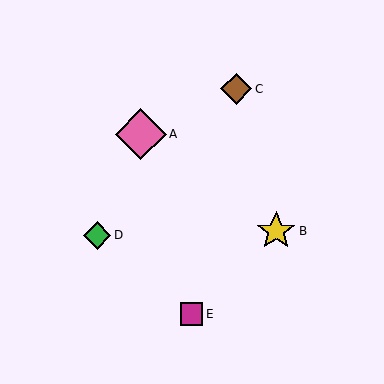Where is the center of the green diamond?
The center of the green diamond is at (97, 235).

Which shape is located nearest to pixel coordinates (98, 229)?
The green diamond (labeled D) at (97, 235) is nearest to that location.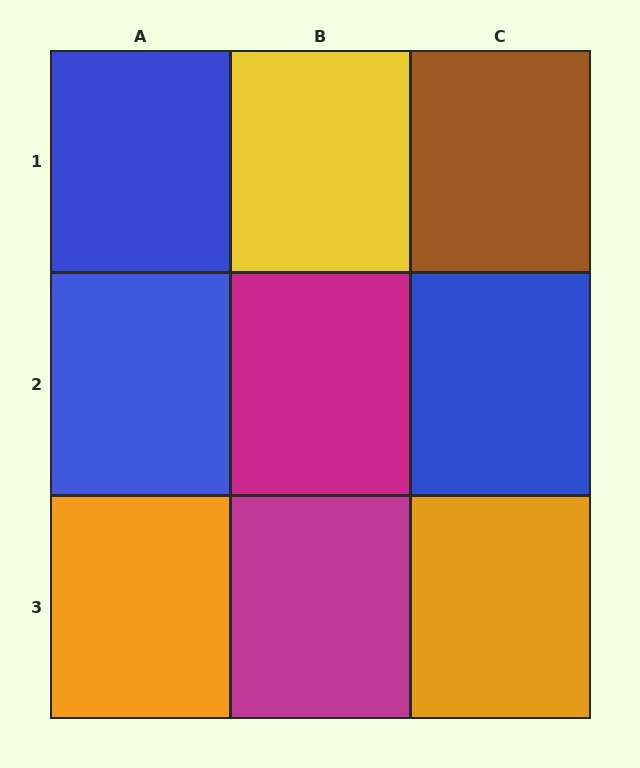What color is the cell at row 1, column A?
Blue.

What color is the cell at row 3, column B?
Magenta.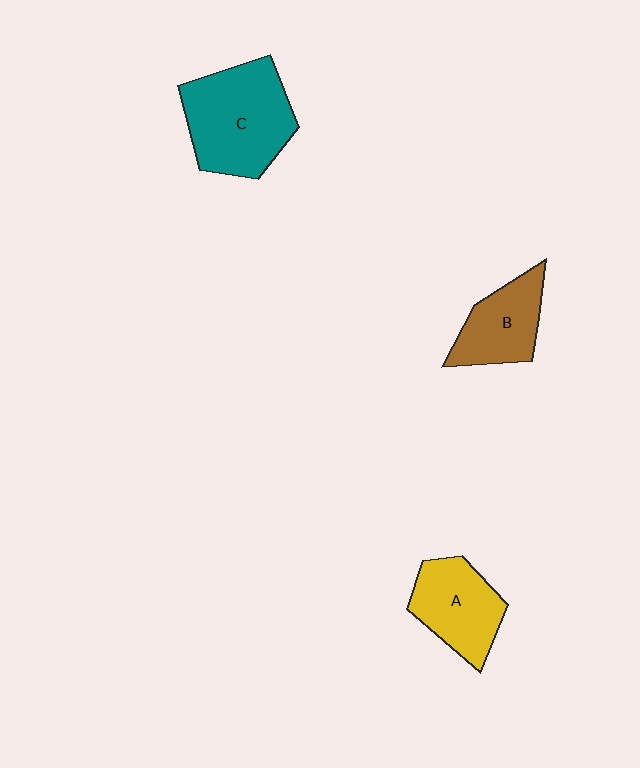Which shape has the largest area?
Shape C (teal).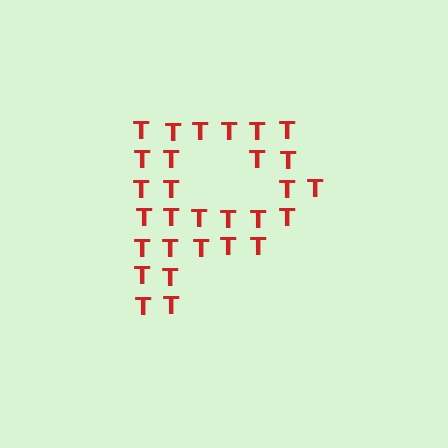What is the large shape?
The large shape is the letter P.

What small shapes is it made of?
It is made of small letter T's.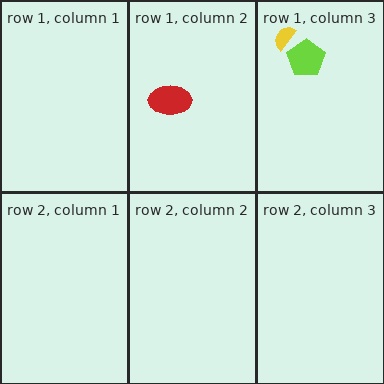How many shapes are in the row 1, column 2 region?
1.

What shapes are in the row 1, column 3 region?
The lime pentagon, the yellow semicircle.